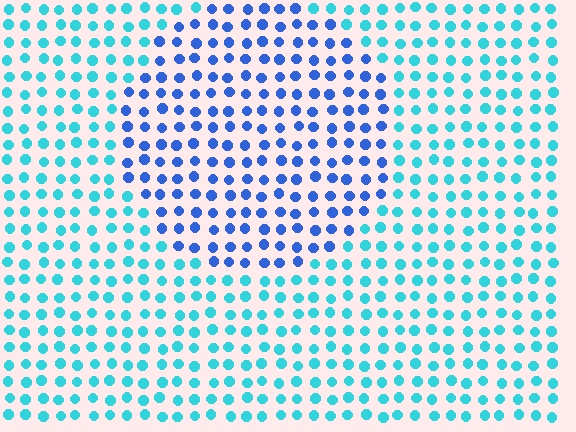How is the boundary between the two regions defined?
The boundary is defined purely by a slight shift in hue (about 40 degrees). Spacing, size, and orientation are identical on both sides.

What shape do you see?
I see a circle.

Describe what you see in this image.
The image is filled with small cyan elements in a uniform arrangement. A circle-shaped region is visible where the elements are tinted to a slightly different hue, forming a subtle color boundary.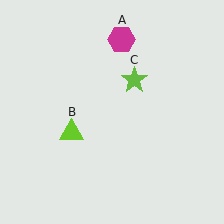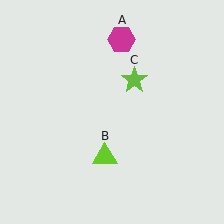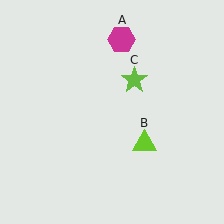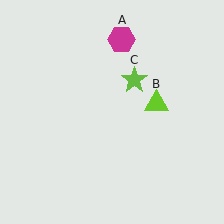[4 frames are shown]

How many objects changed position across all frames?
1 object changed position: lime triangle (object B).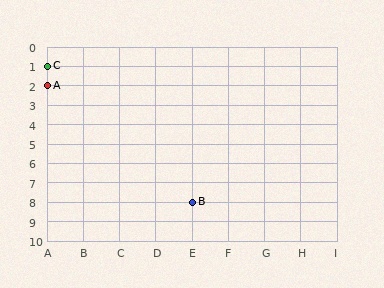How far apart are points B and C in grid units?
Points B and C are 4 columns and 7 rows apart (about 8.1 grid units diagonally).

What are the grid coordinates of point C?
Point C is at grid coordinates (A, 1).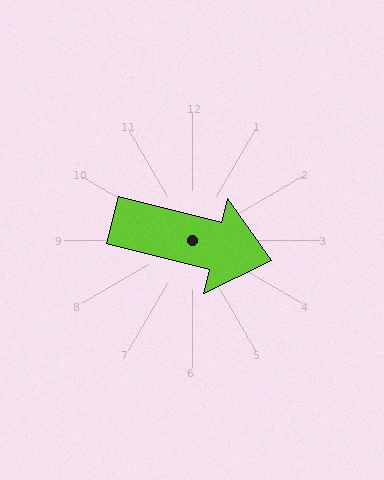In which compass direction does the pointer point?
East.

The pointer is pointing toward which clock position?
Roughly 3 o'clock.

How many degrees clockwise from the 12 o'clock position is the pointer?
Approximately 104 degrees.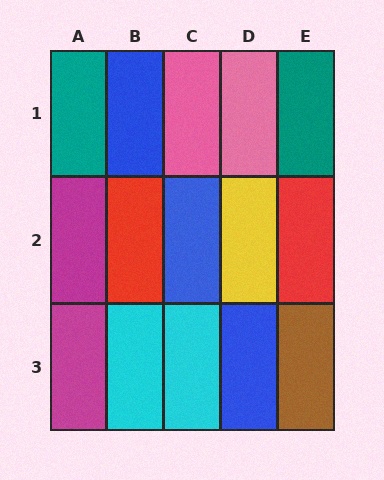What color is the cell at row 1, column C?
Pink.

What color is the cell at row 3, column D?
Blue.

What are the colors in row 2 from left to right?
Magenta, red, blue, yellow, red.